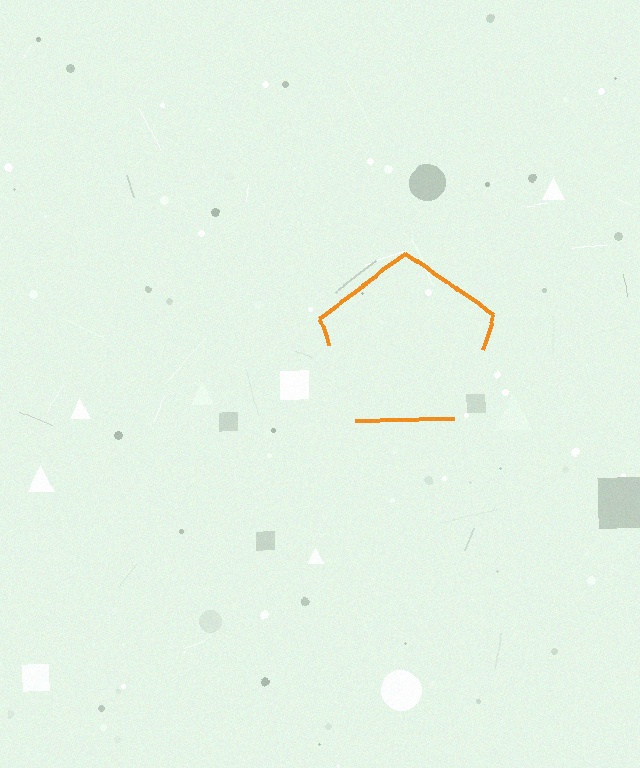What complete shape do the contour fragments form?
The contour fragments form a pentagon.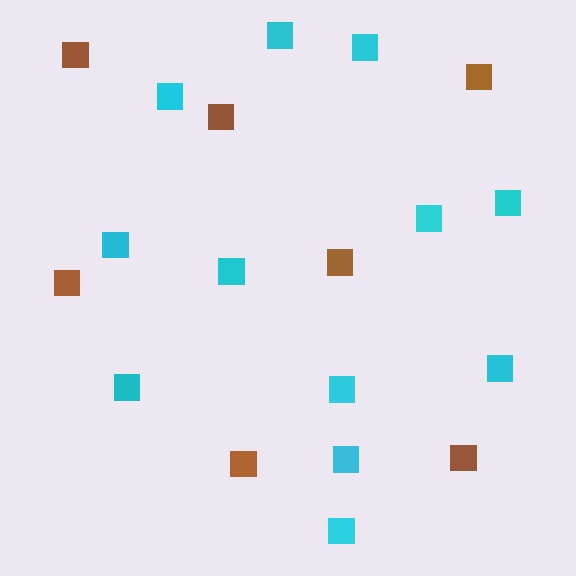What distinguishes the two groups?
There are 2 groups: one group of brown squares (7) and one group of cyan squares (12).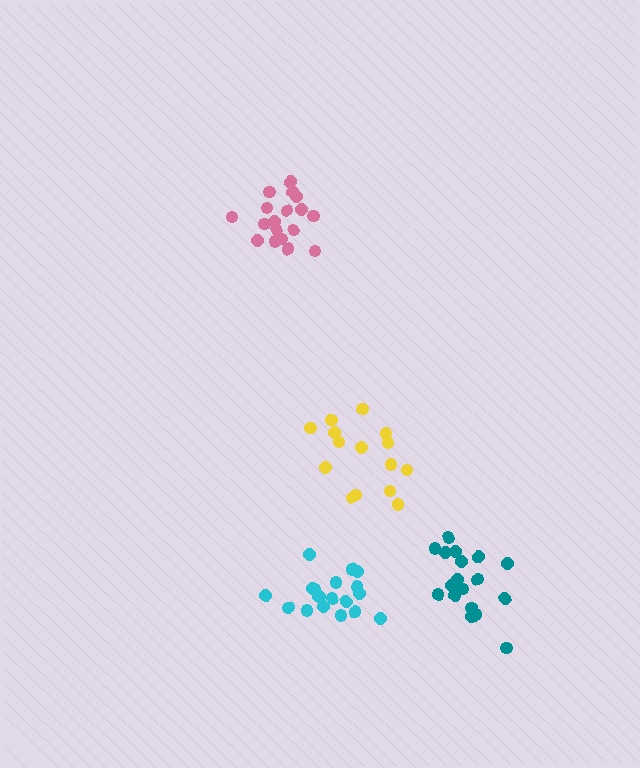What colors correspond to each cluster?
The clusters are colored: teal, cyan, pink, yellow.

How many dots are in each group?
Group 1: 19 dots, Group 2: 19 dots, Group 3: 18 dots, Group 4: 15 dots (71 total).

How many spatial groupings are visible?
There are 4 spatial groupings.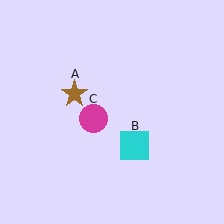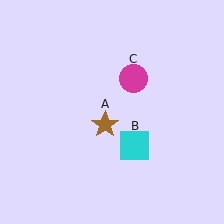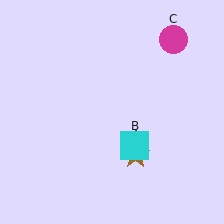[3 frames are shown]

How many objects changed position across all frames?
2 objects changed position: brown star (object A), magenta circle (object C).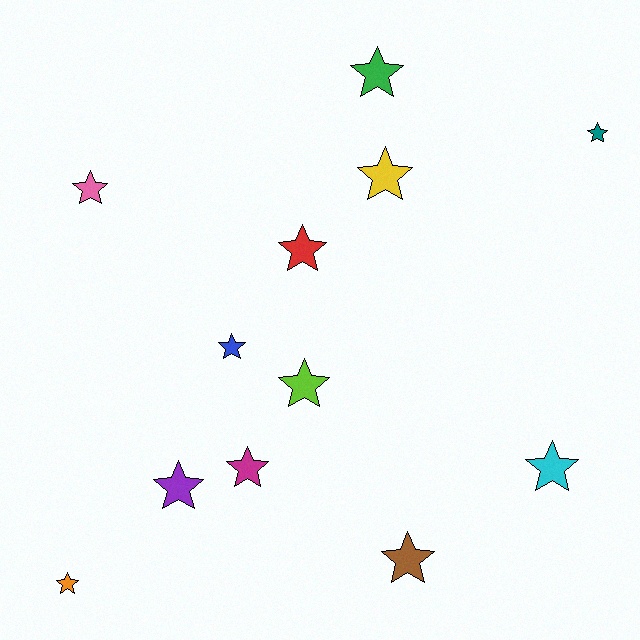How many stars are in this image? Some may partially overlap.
There are 12 stars.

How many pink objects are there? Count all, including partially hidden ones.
There is 1 pink object.